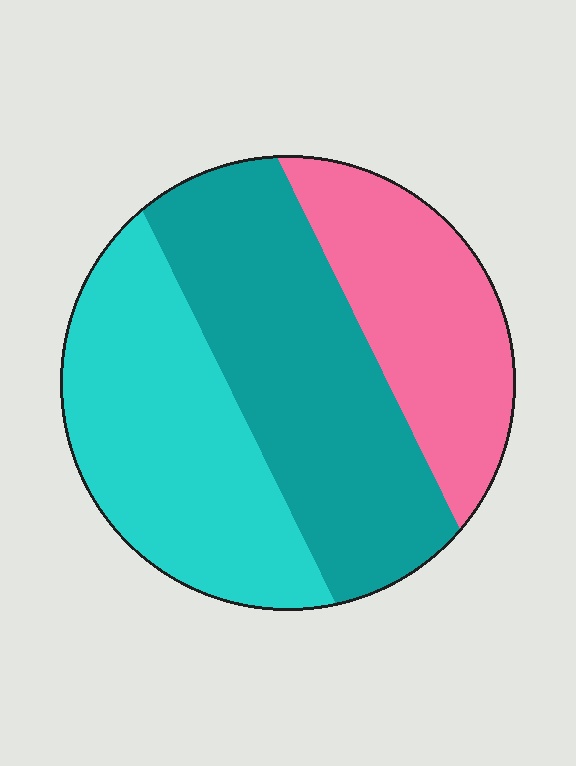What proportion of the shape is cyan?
Cyan takes up about one third (1/3) of the shape.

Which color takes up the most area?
Teal, at roughly 40%.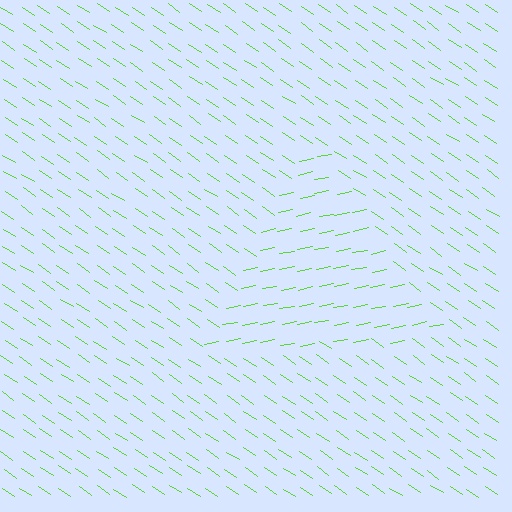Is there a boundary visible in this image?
Yes, there is a texture boundary formed by a change in line orientation.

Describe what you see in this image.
The image is filled with small lime line segments. A triangle region in the image has lines oriented differently from the surrounding lines, creating a visible texture boundary.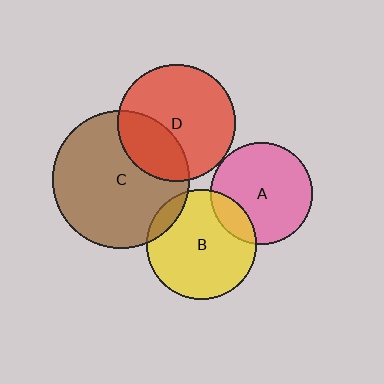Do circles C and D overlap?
Yes.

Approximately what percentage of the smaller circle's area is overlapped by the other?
Approximately 30%.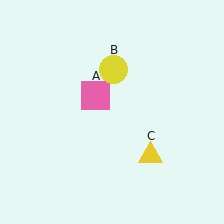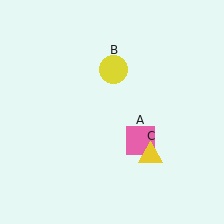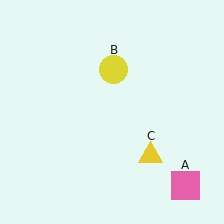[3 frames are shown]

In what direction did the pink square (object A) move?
The pink square (object A) moved down and to the right.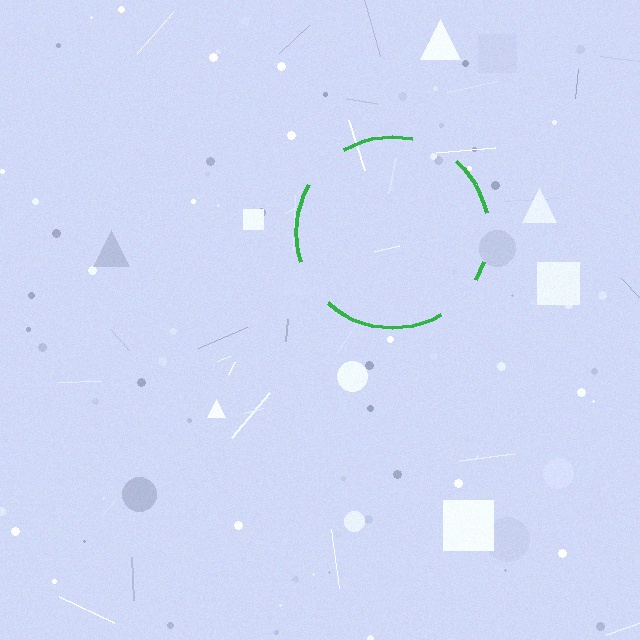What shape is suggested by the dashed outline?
The dashed outline suggests a circle.